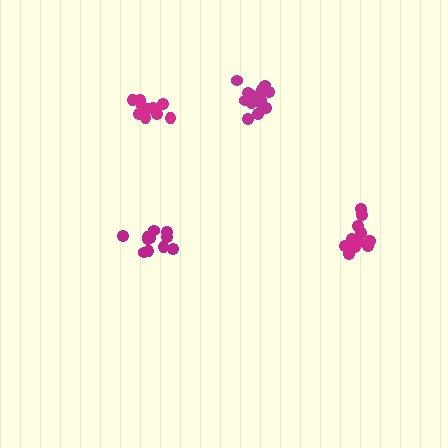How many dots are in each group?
Group 1: 10 dots, Group 2: 12 dots, Group 3: 11 dots, Group 4: 14 dots (47 total).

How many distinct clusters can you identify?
There are 4 distinct clusters.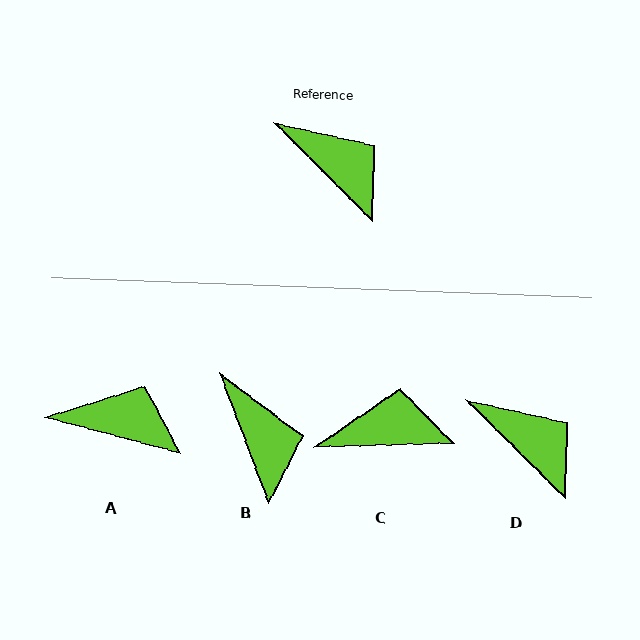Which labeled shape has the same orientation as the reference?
D.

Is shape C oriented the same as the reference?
No, it is off by about 47 degrees.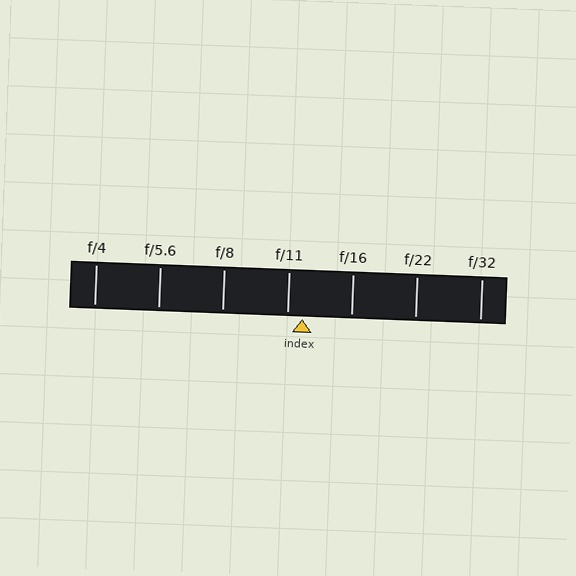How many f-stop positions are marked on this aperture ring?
There are 7 f-stop positions marked.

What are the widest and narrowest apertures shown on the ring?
The widest aperture shown is f/4 and the narrowest is f/32.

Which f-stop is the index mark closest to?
The index mark is closest to f/11.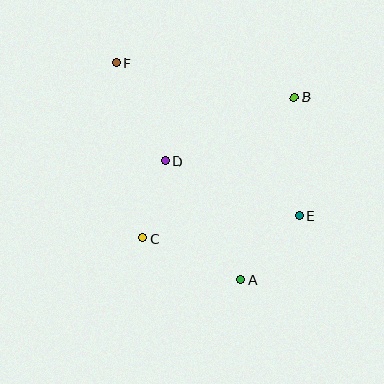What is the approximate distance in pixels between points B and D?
The distance between B and D is approximately 144 pixels.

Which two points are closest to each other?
Points C and D are closest to each other.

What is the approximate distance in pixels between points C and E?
The distance between C and E is approximately 158 pixels.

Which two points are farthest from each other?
Points A and F are farthest from each other.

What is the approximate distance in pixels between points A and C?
The distance between A and C is approximately 106 pixels.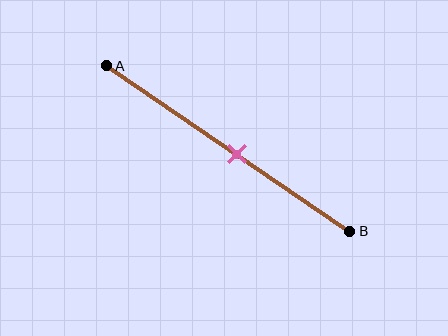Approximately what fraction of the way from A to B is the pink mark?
The pink mark is approximately 55% of the way from A to B.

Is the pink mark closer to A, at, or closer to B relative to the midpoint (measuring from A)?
The pink mark is closer to point B than the midpoint of segment AB.